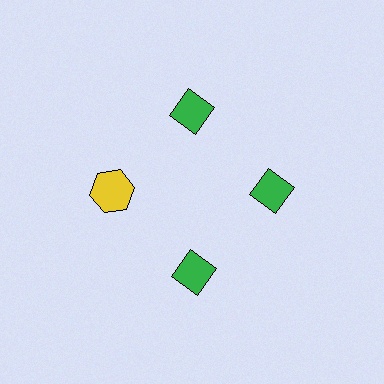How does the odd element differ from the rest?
It differs in both color (yellow instead of green) and shape (hexagon instead of diamond).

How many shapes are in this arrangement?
There are 4 shapes arranged in a ring pattern.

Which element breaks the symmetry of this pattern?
The yellow hexagon at roughly the 9 o'clock position breaks the symmetry. All other shapes are green diamonds.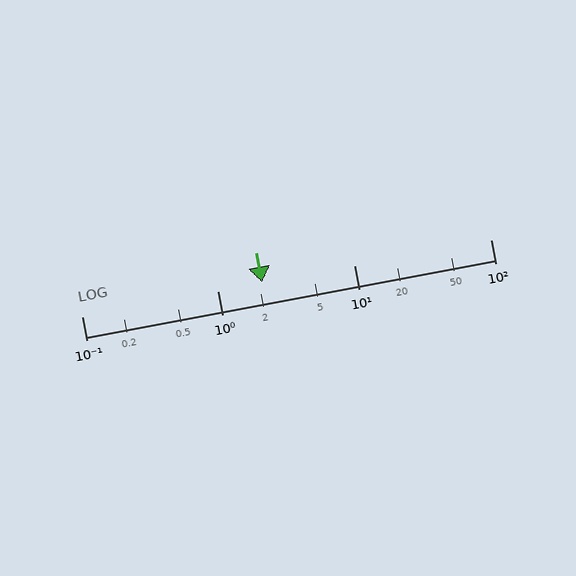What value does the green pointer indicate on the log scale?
The pointer indicates approximately 2.1.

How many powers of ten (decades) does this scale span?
The scale spans 3 decades, from 0.1 to 100.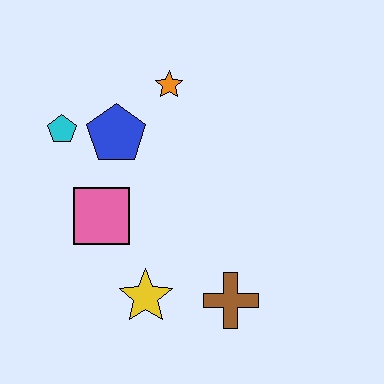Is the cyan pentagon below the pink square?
No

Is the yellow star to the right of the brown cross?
No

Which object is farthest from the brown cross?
The cyan pentagon is farthest from the brown cross.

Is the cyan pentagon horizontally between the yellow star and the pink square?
No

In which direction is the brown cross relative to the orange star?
The brown cross is below the orange star.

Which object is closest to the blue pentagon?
The cyan pentagon is closest to the blue pentagon.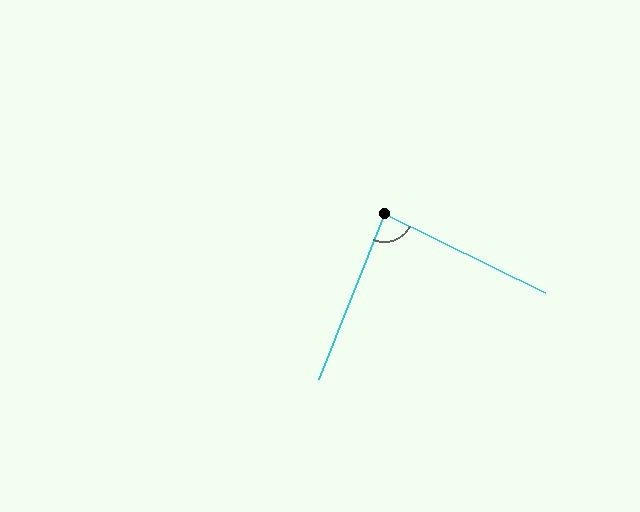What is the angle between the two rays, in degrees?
Approximately 85 degrees.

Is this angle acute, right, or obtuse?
It is approximately a right angle.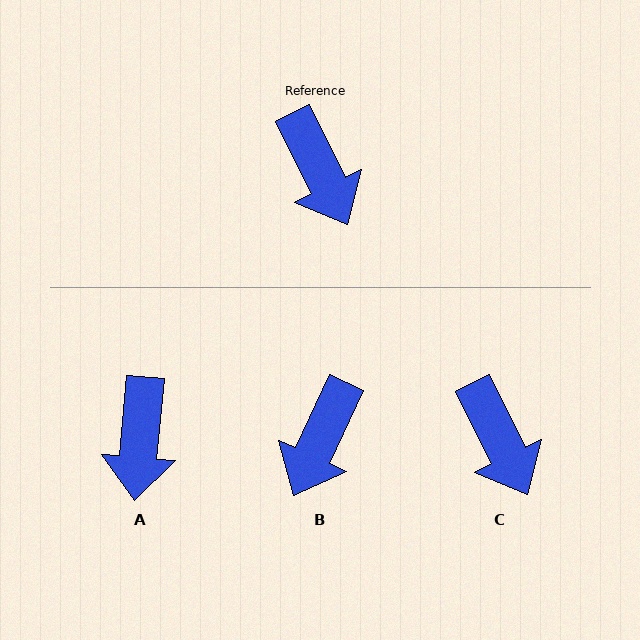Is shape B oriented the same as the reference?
No, it is off by about 51 degrees.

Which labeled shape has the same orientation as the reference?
C.